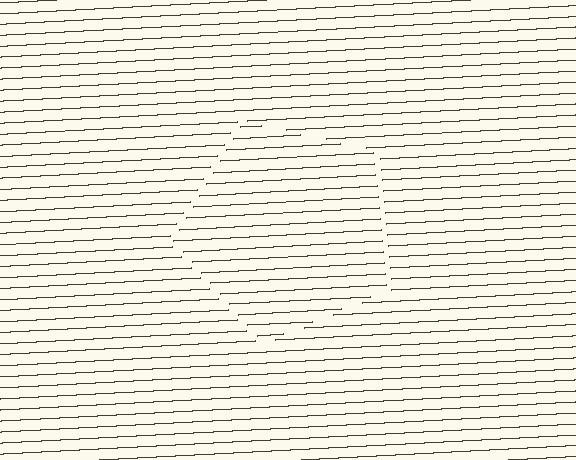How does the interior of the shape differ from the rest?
The interior of the shape contains the same grating, shifted by half a period — the contour is defined by the phase discontinuity where line-ends from the inner and outer gratings abut.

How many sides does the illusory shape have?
5 sides — the line-ends trace a pentagon.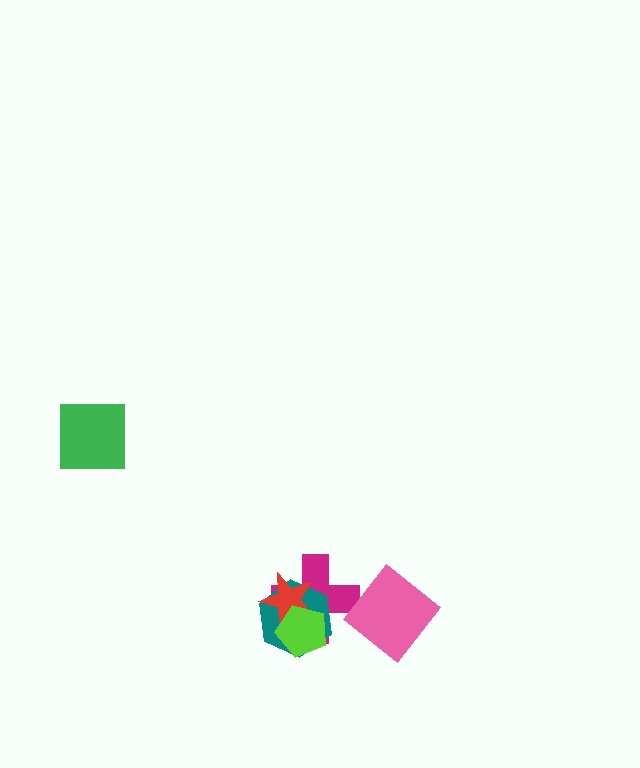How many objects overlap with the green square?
0 objects overlap with the green square.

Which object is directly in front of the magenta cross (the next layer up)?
The teal hexagon is directly in front of the magenta cross.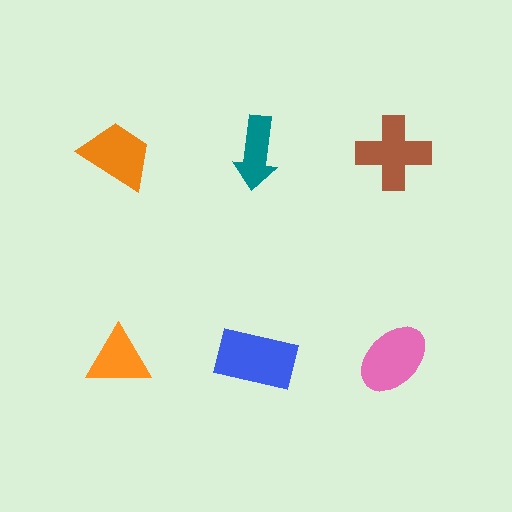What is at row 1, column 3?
A brown cross.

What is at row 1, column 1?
An orange trapezoid.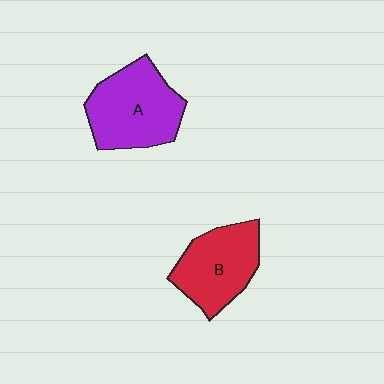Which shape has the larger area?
Shape A (purple).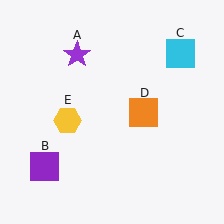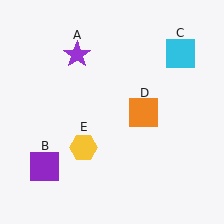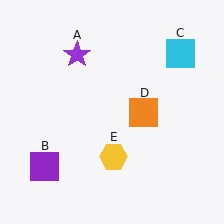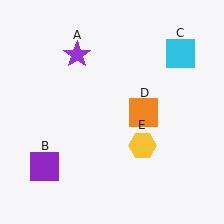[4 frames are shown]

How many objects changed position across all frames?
1 object changed position: yellow hexagon (object E).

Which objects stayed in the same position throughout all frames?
Purple star (object A) and purple square (object B) and cyan square (object C) and orange square (object D) remained stationary.